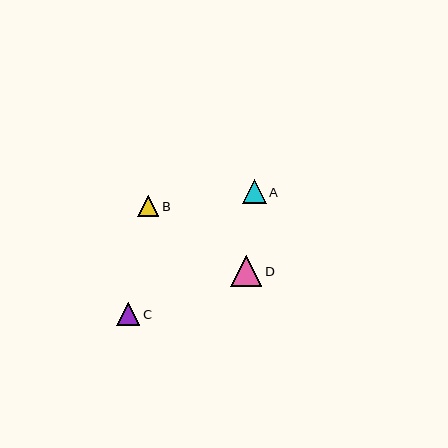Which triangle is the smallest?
Triangle B is the smallest with a size of approximately 21 pixels.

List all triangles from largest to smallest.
From largest to smallest: D, A, C, B.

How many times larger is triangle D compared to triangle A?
Triangle D is approximately 1.3 times the size of triangle A.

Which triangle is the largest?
Triangle D is the largest with a size of approximately 31 pixels.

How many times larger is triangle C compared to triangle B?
Triangle C is approximately 1.1 times the size of triangle B.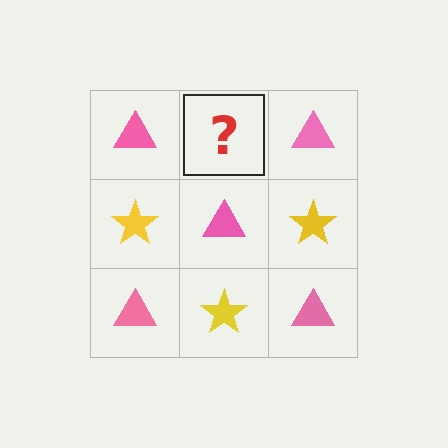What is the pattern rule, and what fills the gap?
The rule is that it alternates pink triangle and yellow star in a checkerboard pattern. The gap should be filled with a yellow star.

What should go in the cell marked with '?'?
The missing cell should contain a yellow star.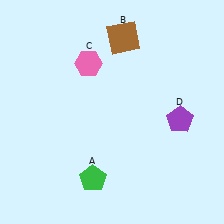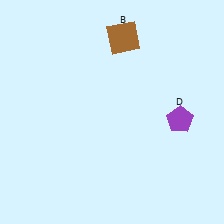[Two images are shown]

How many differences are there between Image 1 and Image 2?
There are 2 differences between the two images.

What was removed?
The green pentagon (A), the pink hexagon (C) were removed in Image 2.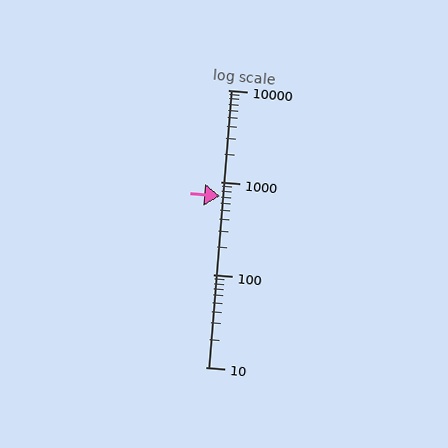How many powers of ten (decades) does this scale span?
The scale spans 3 decades, from 10 to 10000.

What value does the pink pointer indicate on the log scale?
The pointer indicates approximately 710.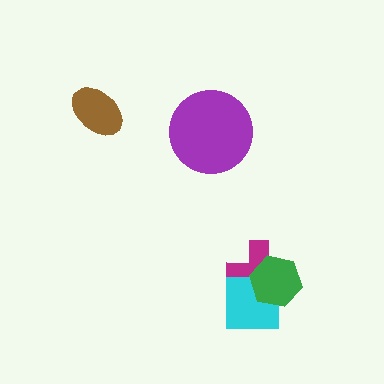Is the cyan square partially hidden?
Yes, it is partially covered by another shape.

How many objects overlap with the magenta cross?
2 objects overlap with the magenta cross.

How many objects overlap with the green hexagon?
2 objects overlap with the green hexagon.